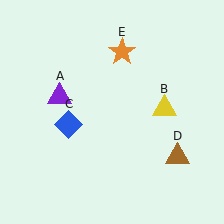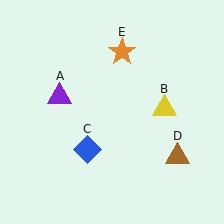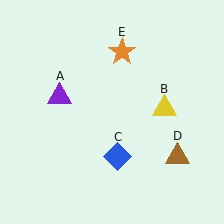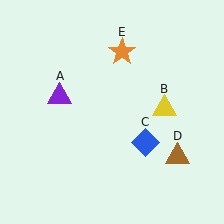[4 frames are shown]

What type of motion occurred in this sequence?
The blue diamond (object C) rotated counterclockwise around the center of the scene.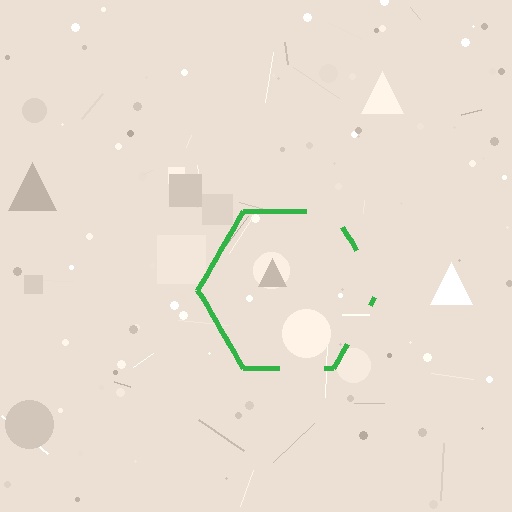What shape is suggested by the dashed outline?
The dashed outline suggests a hexagon.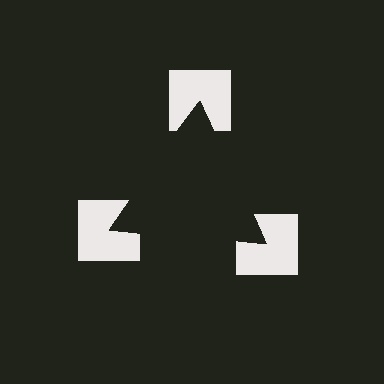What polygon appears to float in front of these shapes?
An illusory triangle — its edges are inferred from the aligned wedge cuts in the notched squares, not physically drawn.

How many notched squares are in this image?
There are 3 — one at each vertex of the illusory triangle.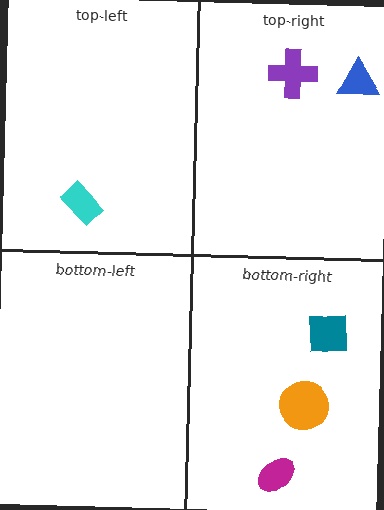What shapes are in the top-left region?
The cyan rectangle.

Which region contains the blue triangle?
The top-right region.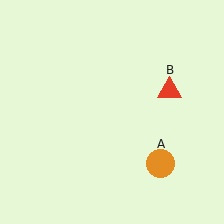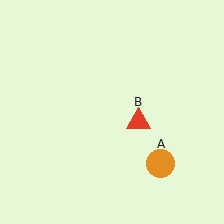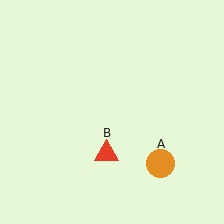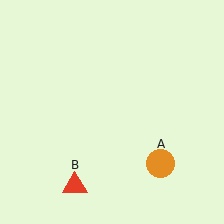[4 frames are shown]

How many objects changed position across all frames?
1 object changed position: red triangle (object B).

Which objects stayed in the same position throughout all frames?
Orange circle (object A) remained stationary.